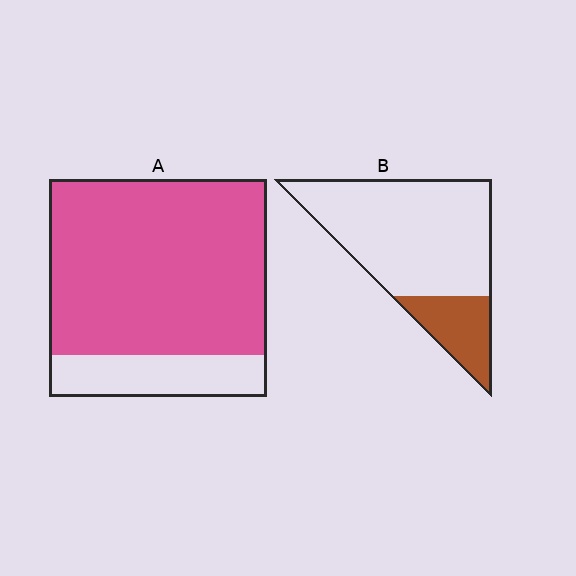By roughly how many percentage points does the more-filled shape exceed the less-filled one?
By roughly 60 percentage points (A over B).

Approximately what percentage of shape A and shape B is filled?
A is approximately 80% and B is approximately 20%.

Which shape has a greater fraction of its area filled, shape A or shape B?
Shape A.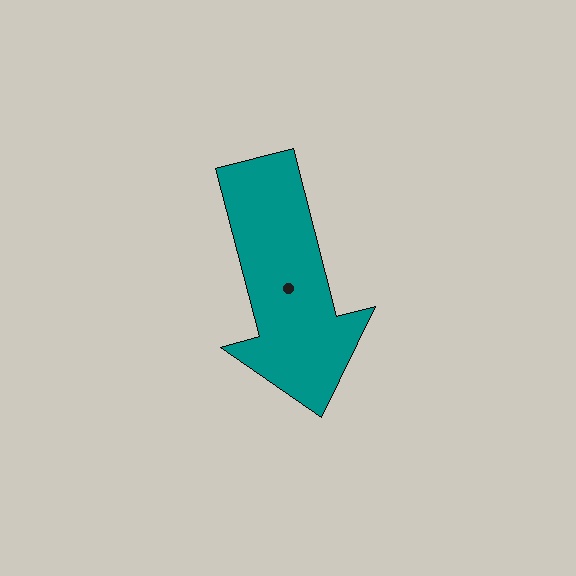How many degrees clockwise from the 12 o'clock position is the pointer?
Approximately 165 degrees.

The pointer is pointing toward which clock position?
Roughly 6 o'clock.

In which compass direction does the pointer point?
South.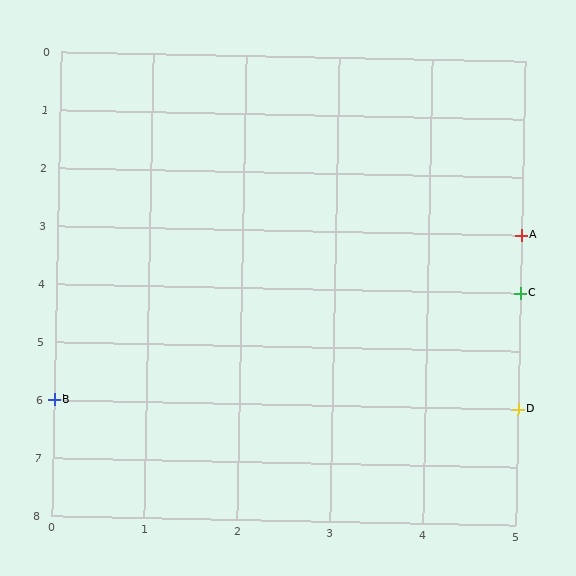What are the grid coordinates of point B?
Point B is at grid coordinates (0, 6).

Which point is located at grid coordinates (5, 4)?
Point C is at (5, 4).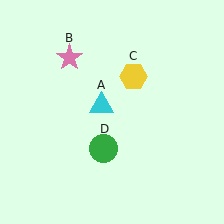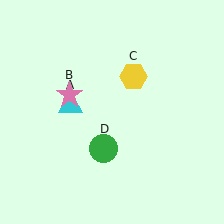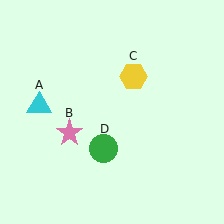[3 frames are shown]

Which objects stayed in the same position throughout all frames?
Yellow hexagon (object C) and green circle (object D) remained stationary.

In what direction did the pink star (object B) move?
The pink star (object B) moved down.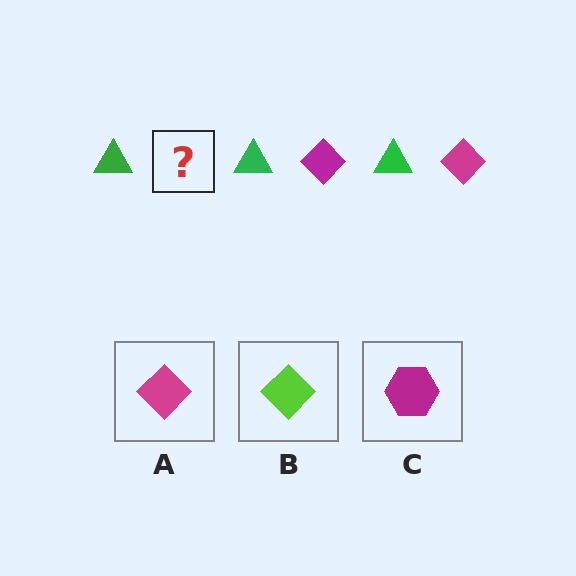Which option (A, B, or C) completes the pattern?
A.